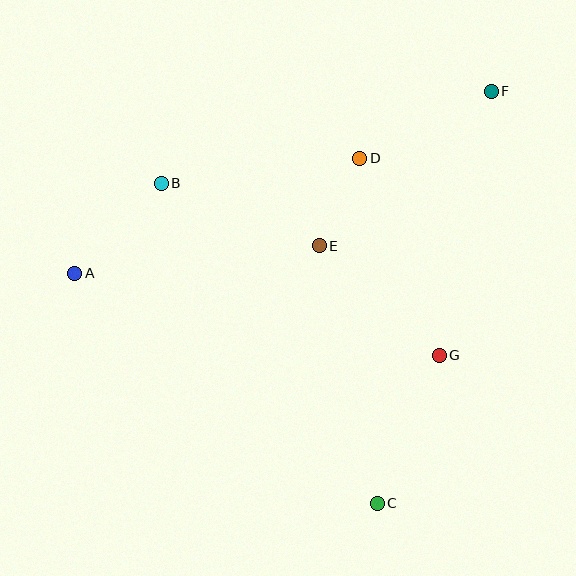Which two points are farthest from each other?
Points A and F are farthest from each other.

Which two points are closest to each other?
Points D and E are closest to each other.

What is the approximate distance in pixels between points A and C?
The distance between A and C is approximately 380 pixels.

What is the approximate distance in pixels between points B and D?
The distance between B and D is approximately 200 pixels.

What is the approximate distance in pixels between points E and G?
The distance between E and G is approximately 163 pixels.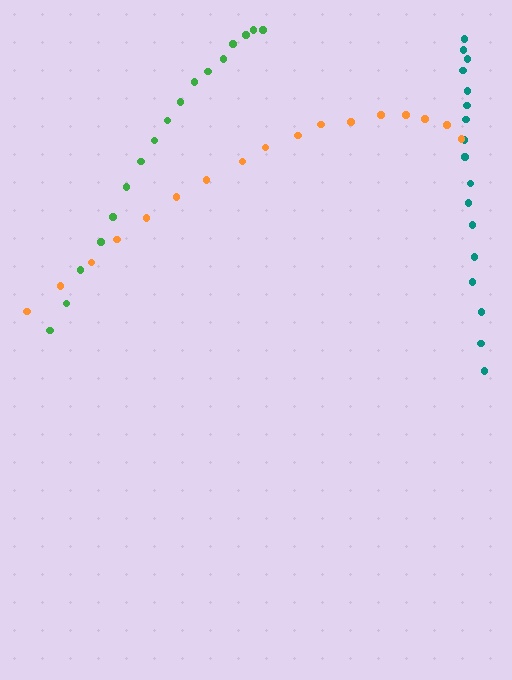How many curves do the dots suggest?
There are 3 distinct paths.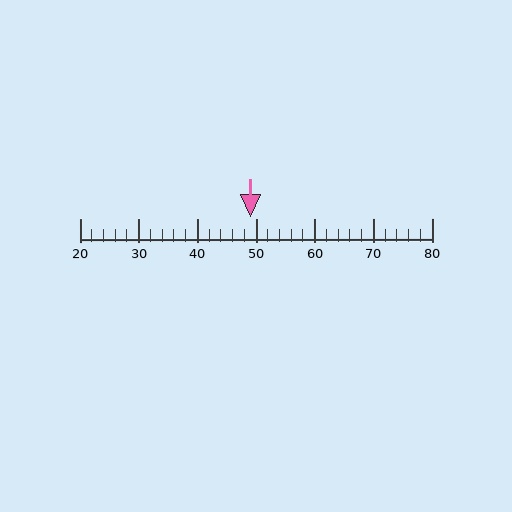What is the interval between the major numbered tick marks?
The major tick marks are spaced 10 units apart.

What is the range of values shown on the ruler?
The ruler shows values from 20 to 80.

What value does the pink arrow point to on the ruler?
The pink arrow points to approximately 49.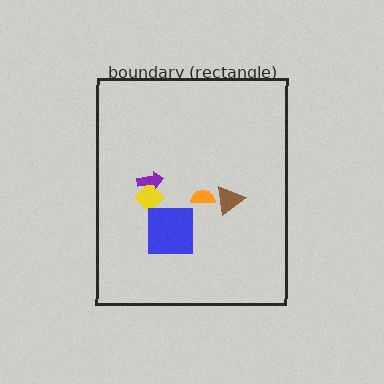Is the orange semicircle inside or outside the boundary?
Inside.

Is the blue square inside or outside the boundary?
Inside.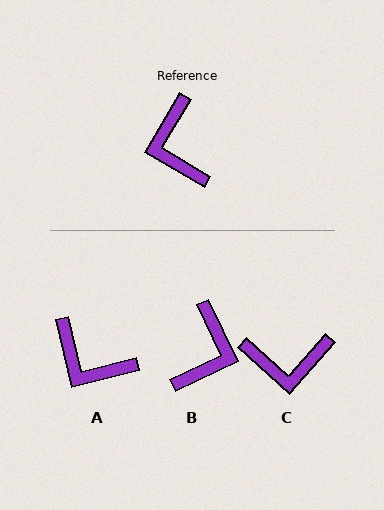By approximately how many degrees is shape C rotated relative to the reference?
Approximately 79 degrees counter-clockwise.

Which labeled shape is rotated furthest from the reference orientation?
B, about 146 degrees away.